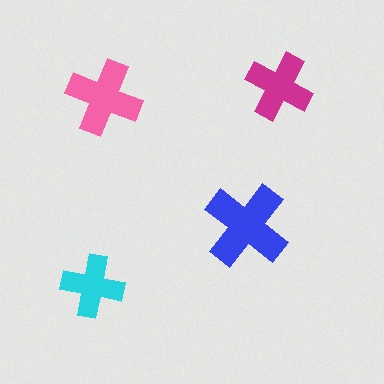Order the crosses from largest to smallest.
the blue one, the pink one, the magenta one, the cyan one.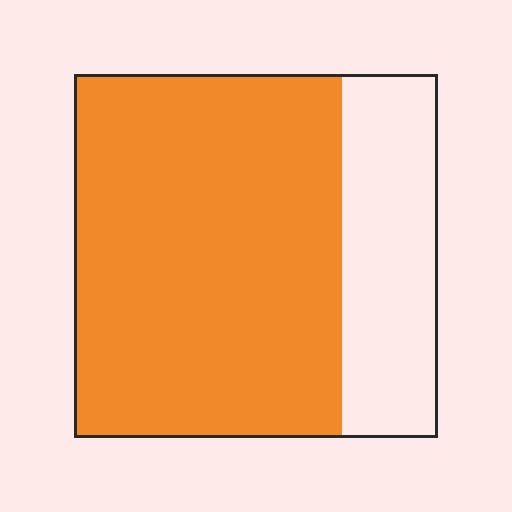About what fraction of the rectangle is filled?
About three quarters (3/4).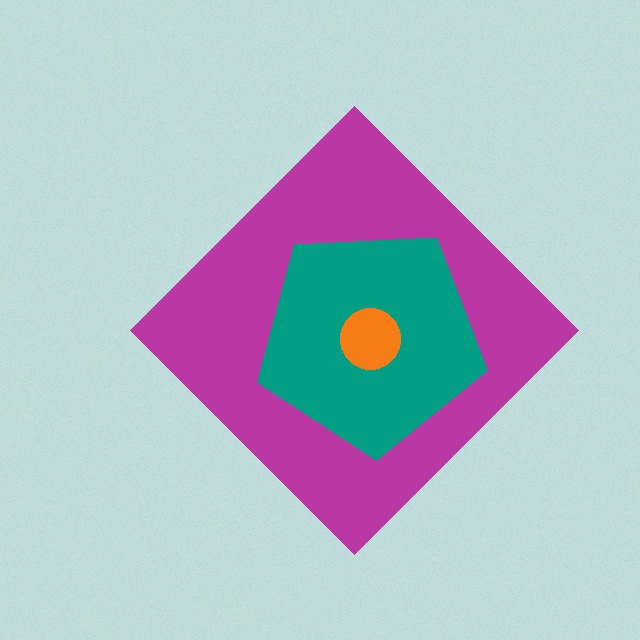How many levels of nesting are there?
3.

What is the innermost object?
The orange circle.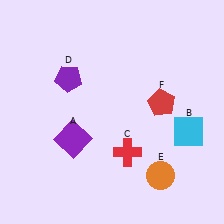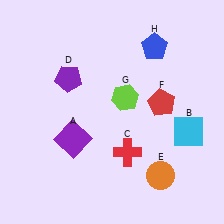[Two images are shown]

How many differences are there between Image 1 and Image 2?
There are 2 differences between the two images.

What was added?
A lime hexagon (G), a blue pentagon (H) were added in Image 2.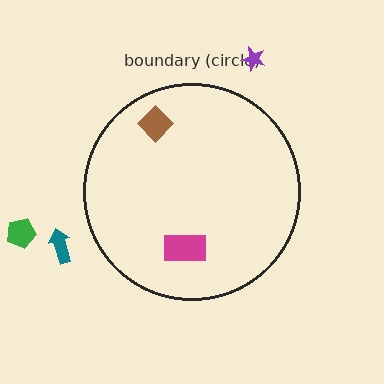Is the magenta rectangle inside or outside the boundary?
Inside.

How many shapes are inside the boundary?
2 inside, 3 outside.